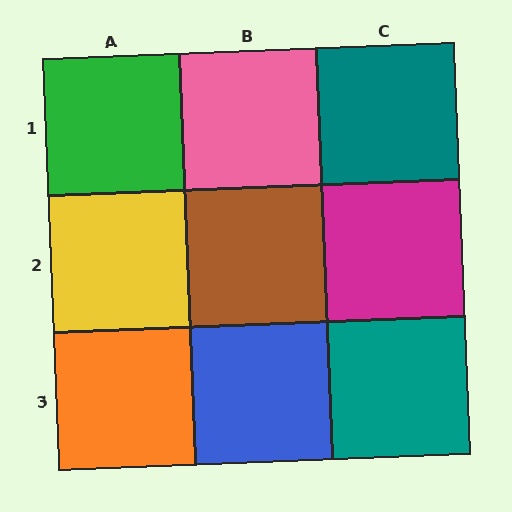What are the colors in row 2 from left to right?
Yellow, brown, magenta.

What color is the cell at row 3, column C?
Teal.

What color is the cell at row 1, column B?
Pink.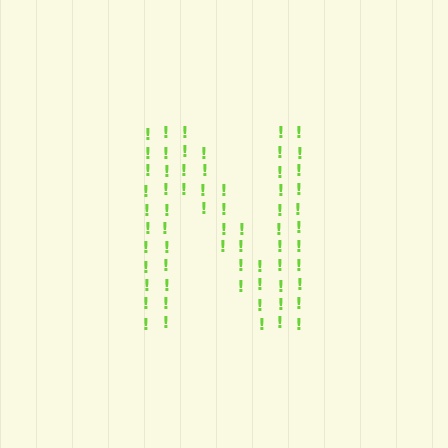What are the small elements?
The small elements are exclamation marks.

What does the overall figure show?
The overall figure shows the letter N.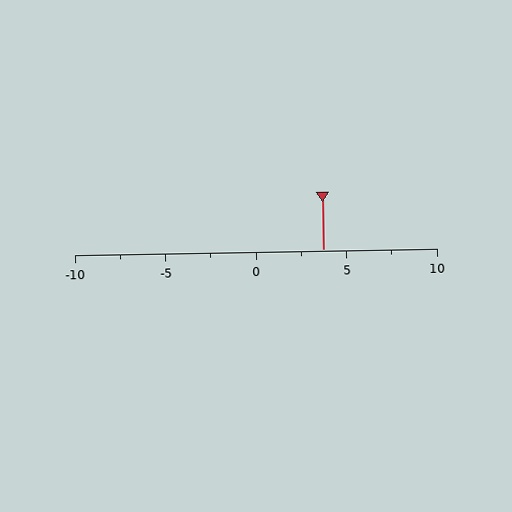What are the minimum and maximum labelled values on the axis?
The axis runs from -10 to 10.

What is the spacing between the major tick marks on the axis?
The major ticks are spaced 5 apart.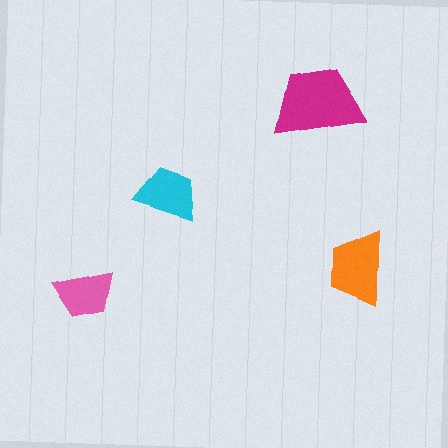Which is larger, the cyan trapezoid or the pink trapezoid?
The cyan one.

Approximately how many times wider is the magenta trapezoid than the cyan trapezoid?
About 1.5 times wider.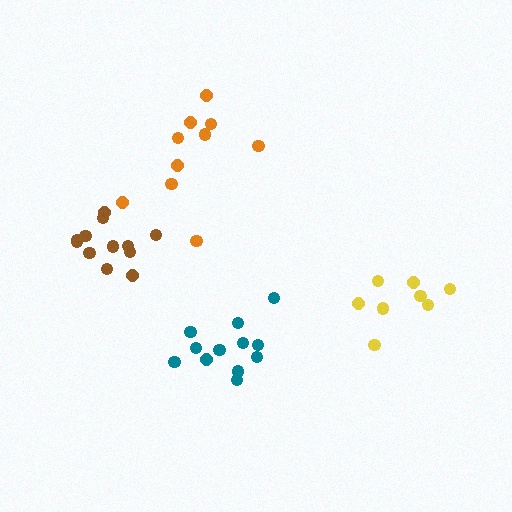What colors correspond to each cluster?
The clusters are colored: teal, brown, orange, yellow.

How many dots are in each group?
Group 1: 12 dots, Group 2: 12 dots, Group 3: 11 dots, Group 4: 8 dots (43 total).